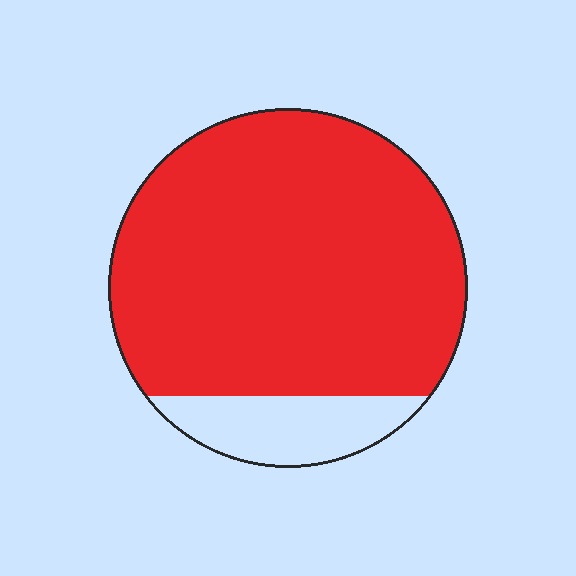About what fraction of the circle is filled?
About seven eighths (7/8).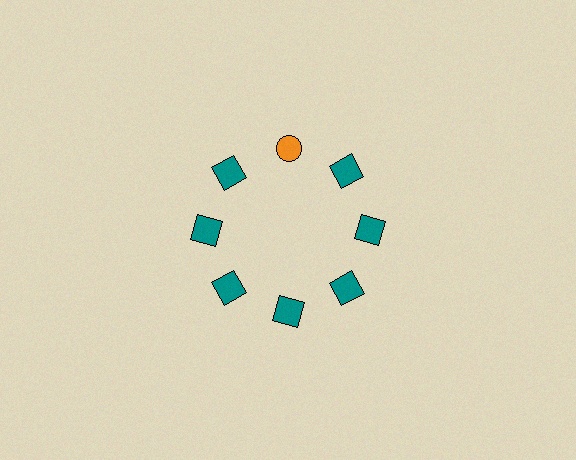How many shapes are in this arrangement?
There are 8 shapes arranged in a ring pattern.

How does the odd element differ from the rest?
It differs in both color (orange instead of teal) and shape (circle instead of square).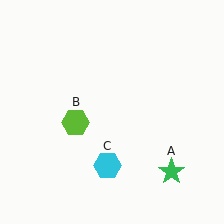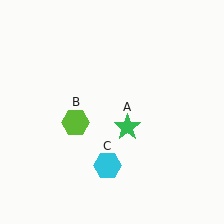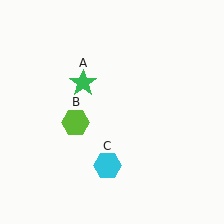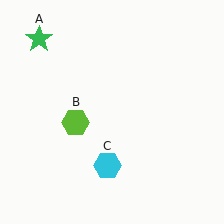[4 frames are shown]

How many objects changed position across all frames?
1 object changed position: green star (object A).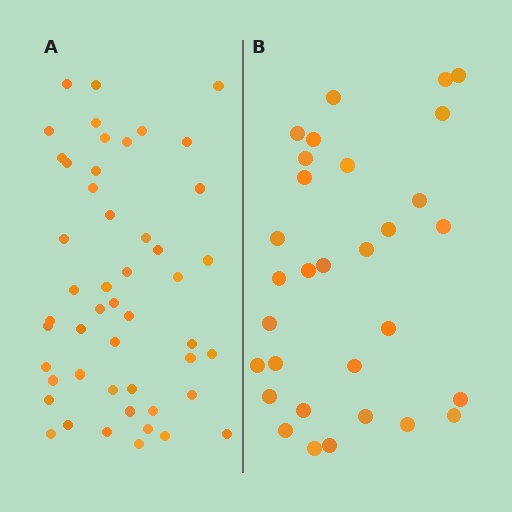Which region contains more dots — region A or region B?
Region A (the left region) has more dots.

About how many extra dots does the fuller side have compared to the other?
Region A has approximately 20 more dots than region B.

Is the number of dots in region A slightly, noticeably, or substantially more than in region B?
Region A has substantially more. The ratio is roughly 1.6 to 1.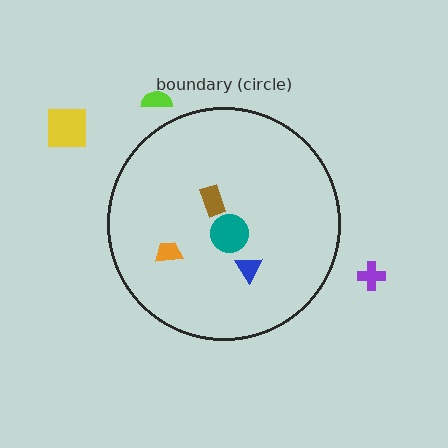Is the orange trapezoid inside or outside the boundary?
Inside.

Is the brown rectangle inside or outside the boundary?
Inside.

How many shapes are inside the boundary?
4 inside, 3 outside.